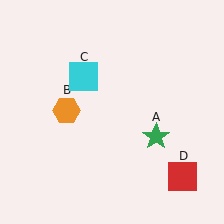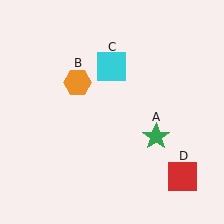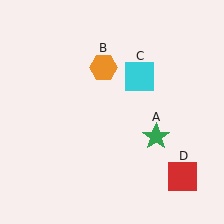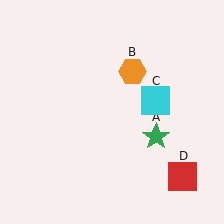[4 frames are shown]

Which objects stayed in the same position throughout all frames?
Green star (object A) and red square (object D) remained stationary.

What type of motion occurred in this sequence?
The orange hexagon (object B), cyan square (object C) rotated clockwise around the center of the scene.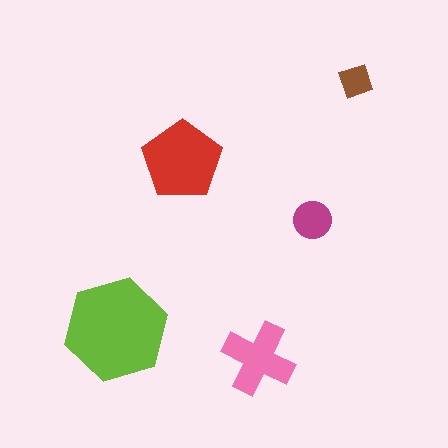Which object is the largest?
The lime hexagon.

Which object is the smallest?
The brown diamond.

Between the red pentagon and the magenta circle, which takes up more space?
The red pentagon.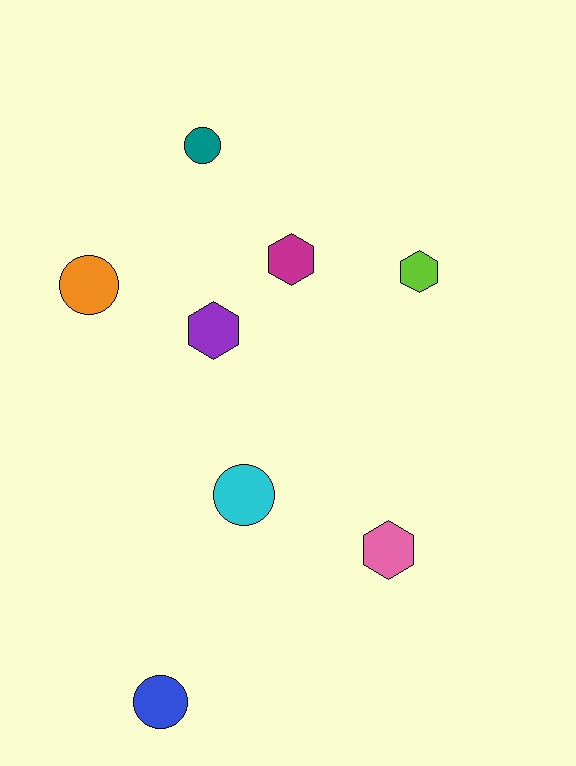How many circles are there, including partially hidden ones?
There are 4 circles.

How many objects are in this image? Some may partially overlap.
There are 8 objects.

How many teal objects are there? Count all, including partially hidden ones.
There is 1 teal object.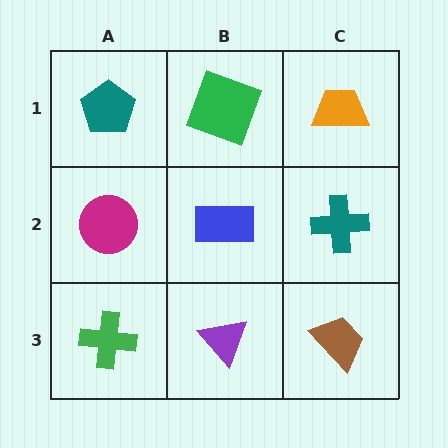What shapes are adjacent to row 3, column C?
A teal cross (row 2, column C), a purple triangle (row 3, column B).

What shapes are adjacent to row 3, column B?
A blue rectangle (row 2, column B), a green cross (row 3, column A), a brown trapezoid (row 3, column C).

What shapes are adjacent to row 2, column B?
A green square (row 1, column B), a purple triangle (row 3, column B), a magenta circle (row 2, column A), a teal cross (row 2, column C).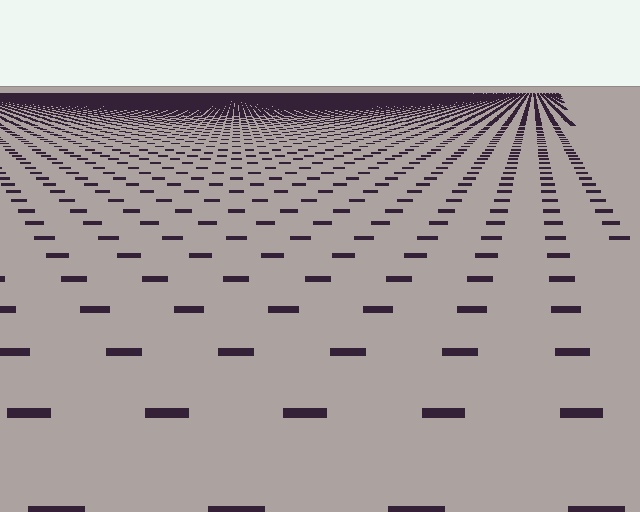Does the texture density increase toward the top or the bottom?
Density increases toward the top.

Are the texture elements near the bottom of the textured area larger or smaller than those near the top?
Larger. Near the bottom, elements are closer to the viewer and appear at a bigger on-screen size.